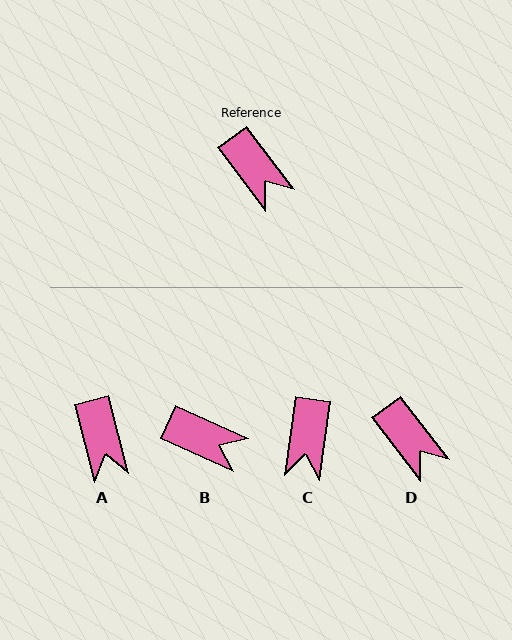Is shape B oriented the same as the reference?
No, it is off by about 28 degrees.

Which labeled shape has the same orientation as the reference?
D.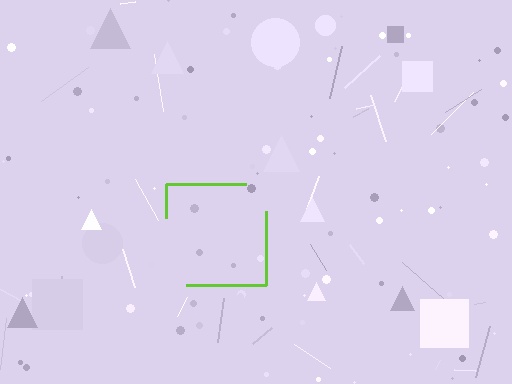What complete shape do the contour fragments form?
The contour fragments form a square.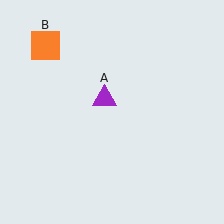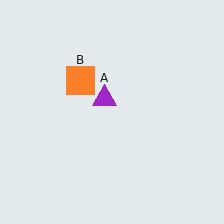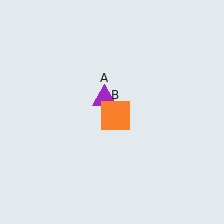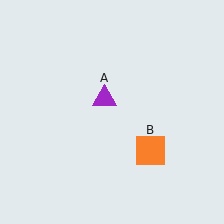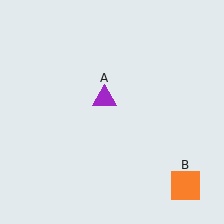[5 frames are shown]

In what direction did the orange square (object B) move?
The orange square (object B) moved down and to the right.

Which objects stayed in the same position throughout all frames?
Purple triangle (object A) remained stationary.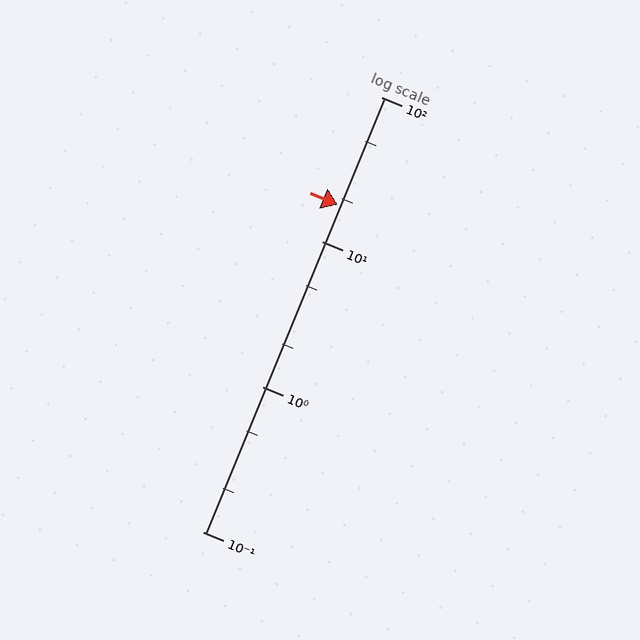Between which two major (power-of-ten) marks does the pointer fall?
The pointer is between 10 and 100.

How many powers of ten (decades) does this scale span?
The scale spans 3 decades, from 0.1 to 100.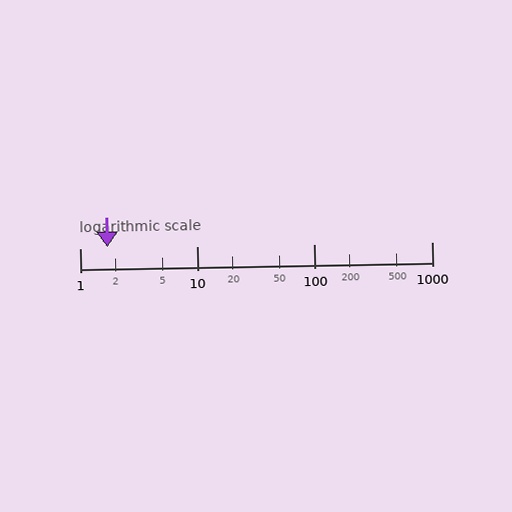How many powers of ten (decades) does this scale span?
The scale spans 3 decades, from 1 to 1000.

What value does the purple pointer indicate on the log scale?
The pointer indicates approximately 1.7.